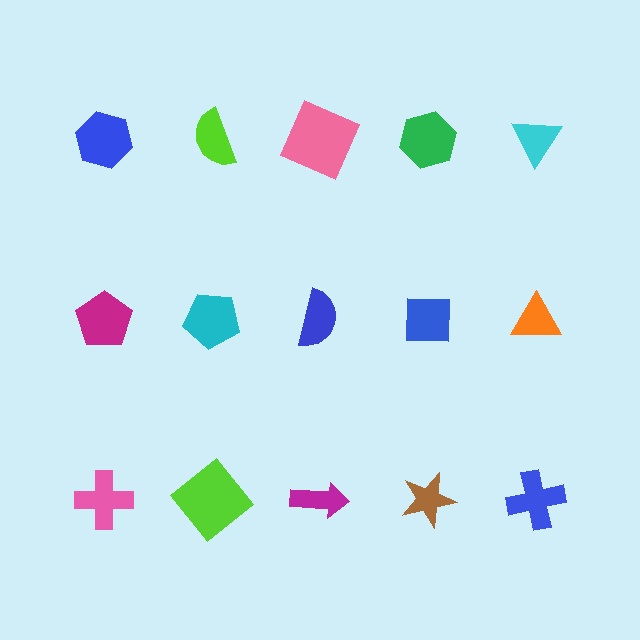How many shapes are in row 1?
5 shapes.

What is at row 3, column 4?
A brown star.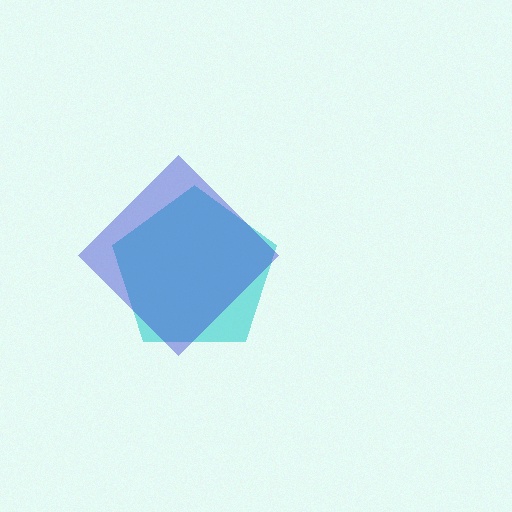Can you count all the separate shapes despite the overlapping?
Yes, there are 2 separate shapes.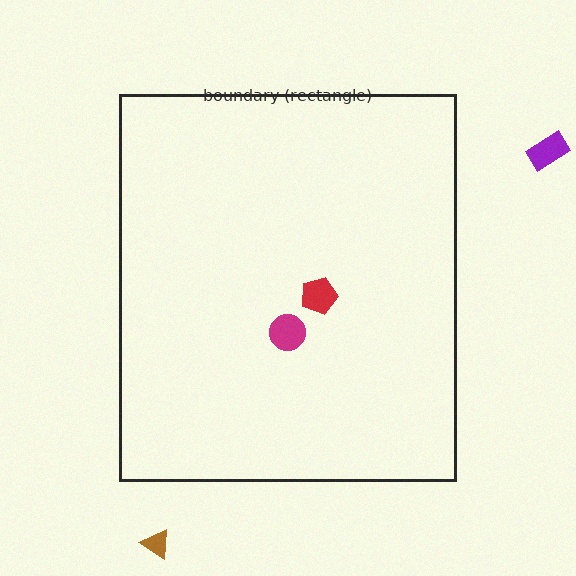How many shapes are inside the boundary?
2 inside, 2 outside.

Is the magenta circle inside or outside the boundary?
Inside.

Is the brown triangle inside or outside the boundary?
Outside.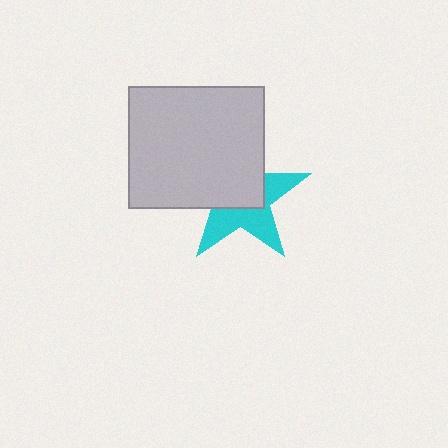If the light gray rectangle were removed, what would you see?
You would see the complete cyan star.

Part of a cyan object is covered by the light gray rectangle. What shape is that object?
It is a star.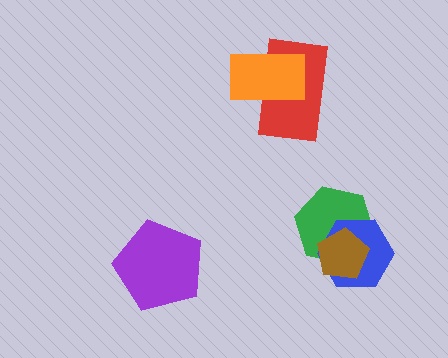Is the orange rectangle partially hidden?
No, no other shape covers it.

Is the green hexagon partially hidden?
Yes, it is partially covered by another shape.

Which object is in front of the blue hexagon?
The brown pentagon is in front of the blue hexagon.